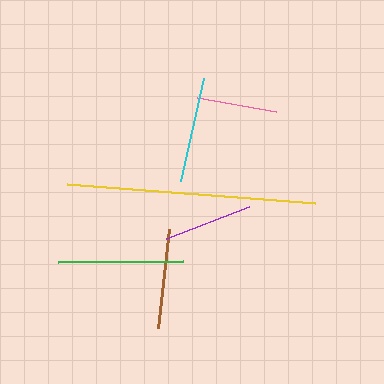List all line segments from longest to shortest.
From longest to shortest: yellow, green, cyan, brown, purple, pink.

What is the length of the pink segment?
The pink segment is approximately 80 pixels long.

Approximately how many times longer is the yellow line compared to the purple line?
The yellow line is approximately 2.8 times the length of the purple line.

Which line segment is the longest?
The yellow line is the longest at approximately 248 pixels.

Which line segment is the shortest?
The pink line is the shortest at approximately 80 pixels.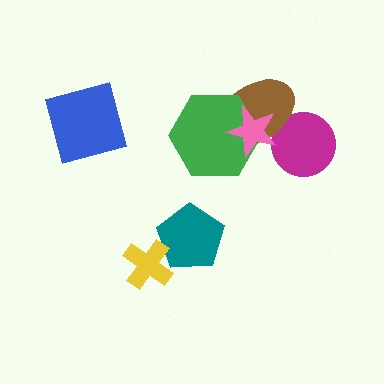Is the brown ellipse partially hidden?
Yes, it is partially covered by another shape.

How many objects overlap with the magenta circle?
2 objects overlap with the magenta circle.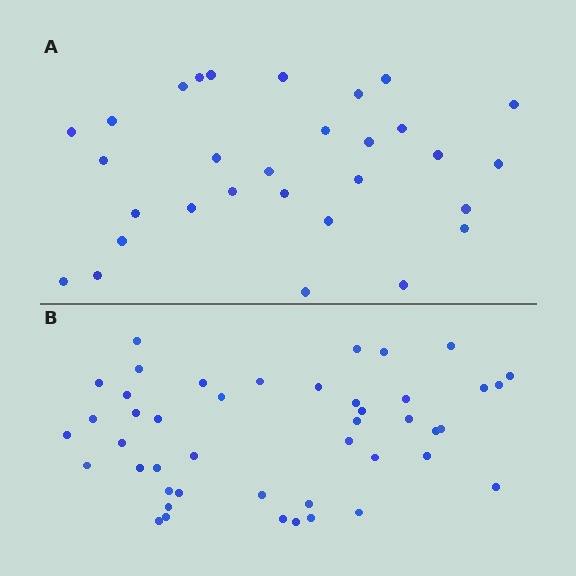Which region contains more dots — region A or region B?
Region B (the bottom region) has more dots.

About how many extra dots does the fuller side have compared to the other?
Region B has approximately 15 more dots than region A.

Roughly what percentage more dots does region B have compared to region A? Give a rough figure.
About 50% more.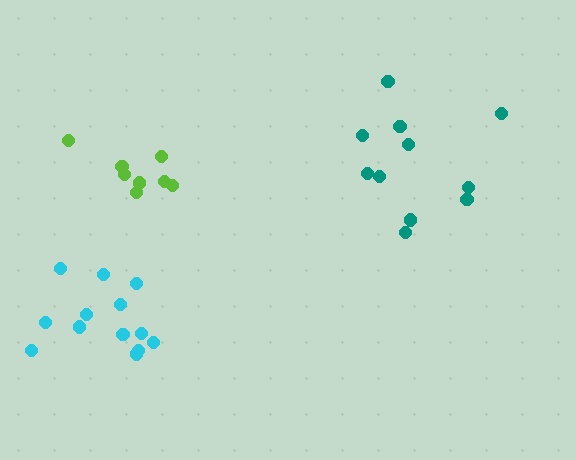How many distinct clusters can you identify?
There are 3 distinct clusters.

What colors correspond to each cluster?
The clusters are colored: teal, cyan, lime.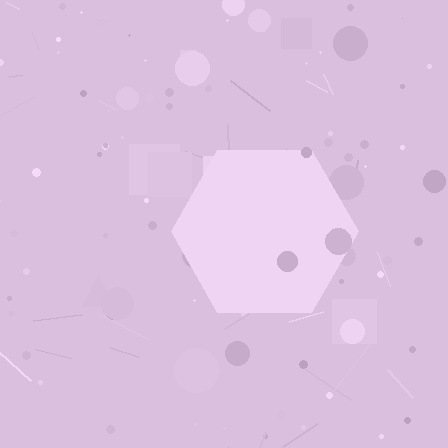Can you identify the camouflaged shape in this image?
The camouflaged shape is a hexagon.